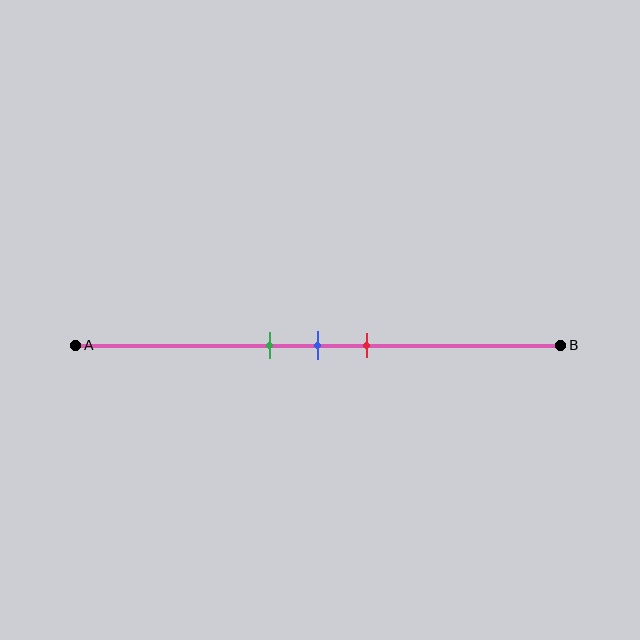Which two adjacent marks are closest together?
The green and blue marks are the closest adjacent pair.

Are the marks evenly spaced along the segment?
Yes, the marks are approximately evenly spaced.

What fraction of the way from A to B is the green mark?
The green mark is approximately 40% (0.4) of the way from A to B.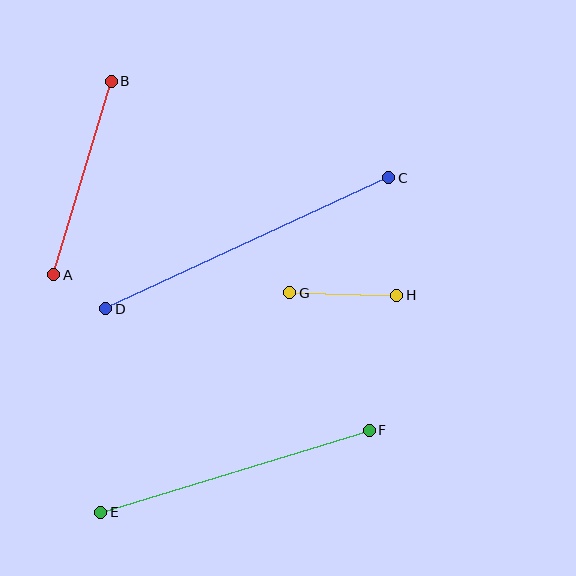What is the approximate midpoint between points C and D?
The midpoint is at approximately (247, 243) pixels.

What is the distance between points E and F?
The distance is approximately 281 pixels.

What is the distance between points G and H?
The distance is approximately 107 pixels.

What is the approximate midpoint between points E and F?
The midpoint is at approximately (235, 471) pixels.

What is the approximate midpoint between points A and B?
The midpoint is at approximately (82, 178) pixels.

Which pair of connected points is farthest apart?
Points C and D are farthest apart.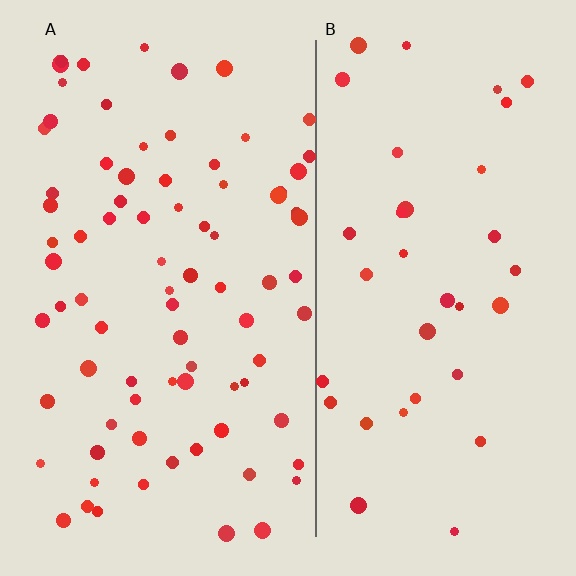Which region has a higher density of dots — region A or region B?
A (the left).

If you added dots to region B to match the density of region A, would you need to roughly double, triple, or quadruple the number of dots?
Approximately double.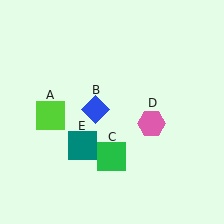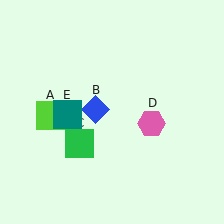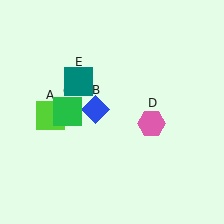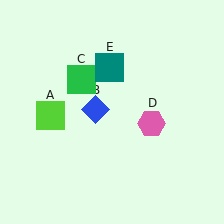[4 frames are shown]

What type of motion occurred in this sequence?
The green square (object C), teal square (object E) rotated clockwise around the center of the scene.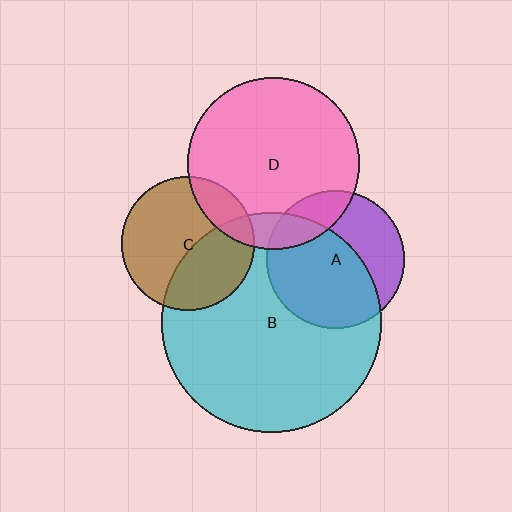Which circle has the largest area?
Circle B (cyan).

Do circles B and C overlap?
Yes.